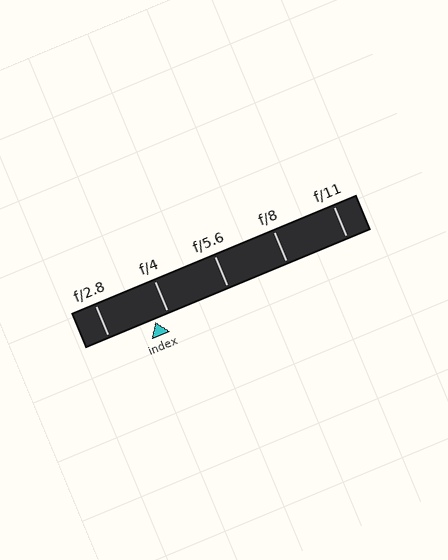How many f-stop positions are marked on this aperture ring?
There are 5 f-stop positions marked.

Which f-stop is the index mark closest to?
The index mark is closest to f/4.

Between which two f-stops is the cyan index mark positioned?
The index mark is between f/2.8 and f/4.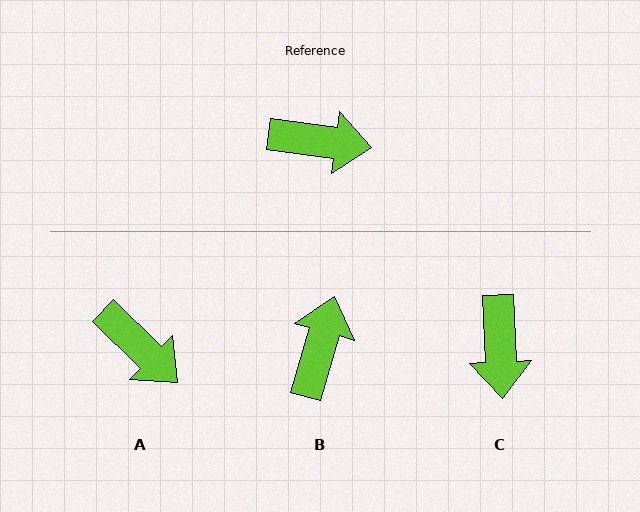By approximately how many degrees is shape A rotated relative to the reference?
Approximately 37 degrees clockwise.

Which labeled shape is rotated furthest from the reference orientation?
B, about 82 degrees away.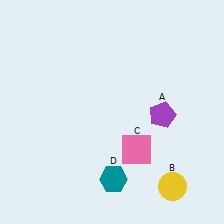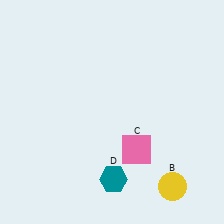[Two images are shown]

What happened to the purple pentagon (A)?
The purple pentagon (A) was removed in Image 2. It was in the bottom-right area of Image 1.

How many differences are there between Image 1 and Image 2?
There is 1 difference between the two images.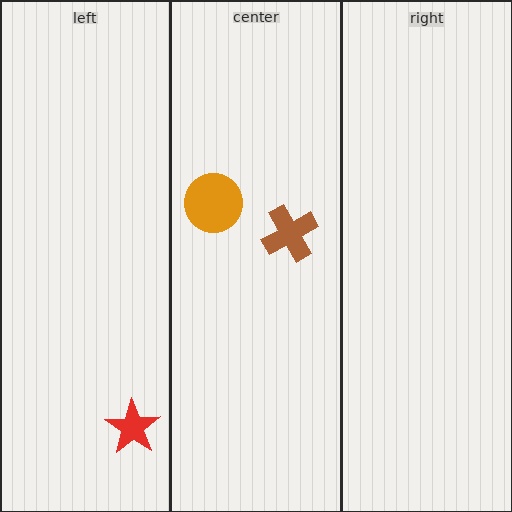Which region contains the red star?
The left region.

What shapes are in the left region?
The red star.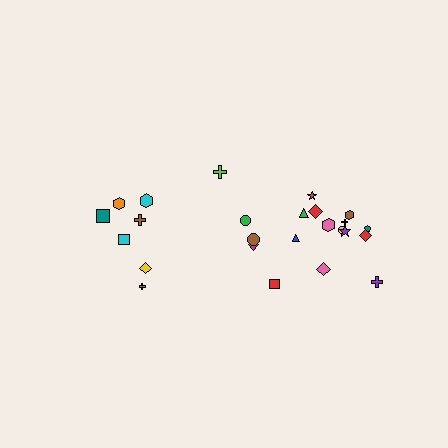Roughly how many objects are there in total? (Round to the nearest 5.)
Roughly 25 objects in total.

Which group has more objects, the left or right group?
The right group.